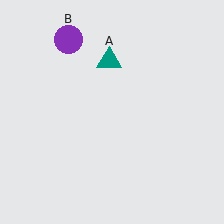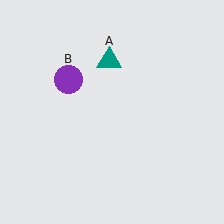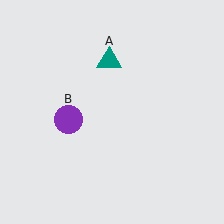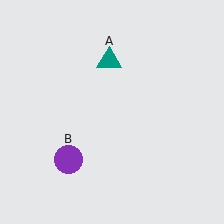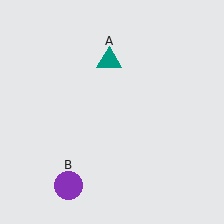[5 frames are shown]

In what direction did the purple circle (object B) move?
The purple circle (object B) moved down.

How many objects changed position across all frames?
1 object changed position: purple circle (object B).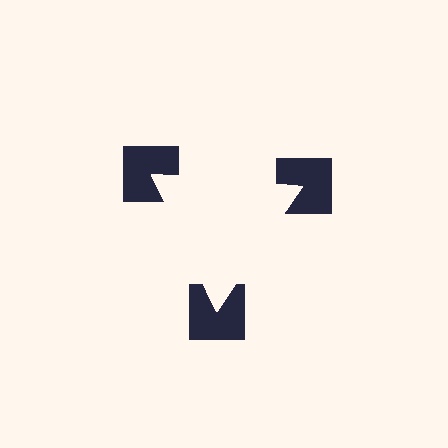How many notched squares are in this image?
There are 3 — one at each vertex of the illusory triangle.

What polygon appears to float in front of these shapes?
An illusory triangle — its edges are inferred from the aligned wedge cuts in the notched squares, not physically drawn.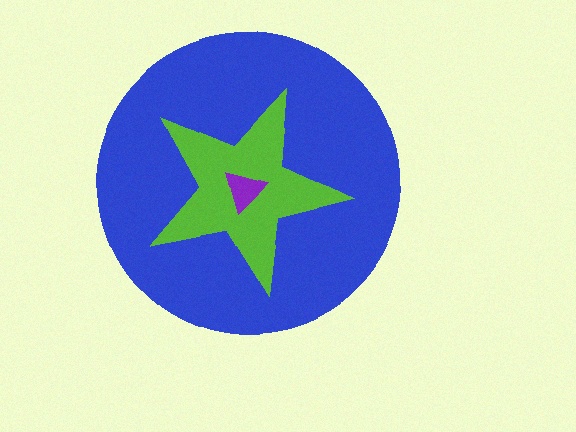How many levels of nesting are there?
3.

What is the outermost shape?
The blue circle.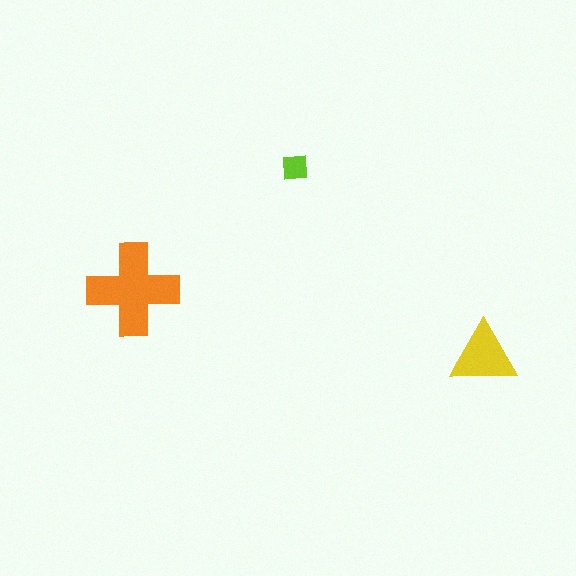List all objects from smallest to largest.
The lime square, the yellow triangle, the orange cross.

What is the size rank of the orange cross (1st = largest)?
1st.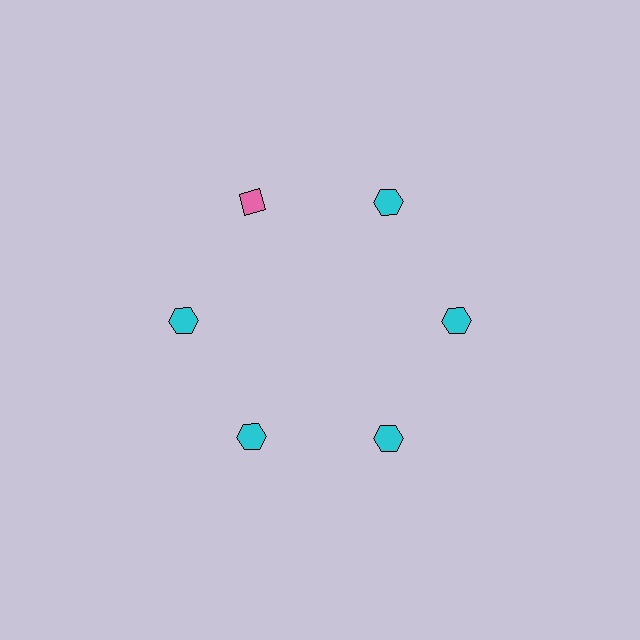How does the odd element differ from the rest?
It differs in both color (pink instead of cyan) and shape (diamond instead of hexagon).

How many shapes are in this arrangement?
There are 6 shapes arranged in a ring pattern.